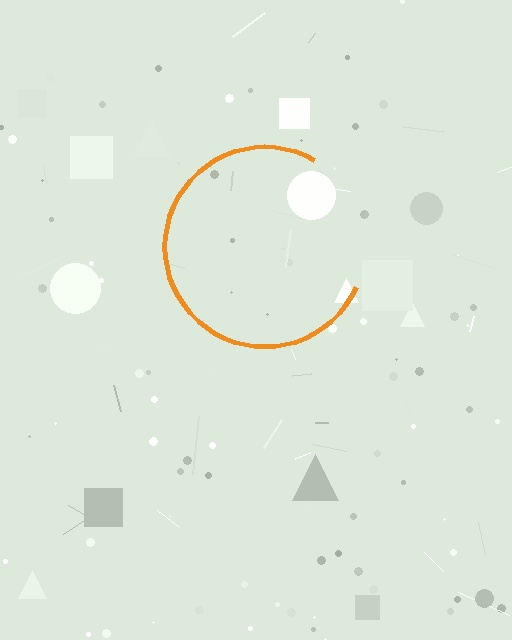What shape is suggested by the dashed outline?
The dashed outline suggests a circle.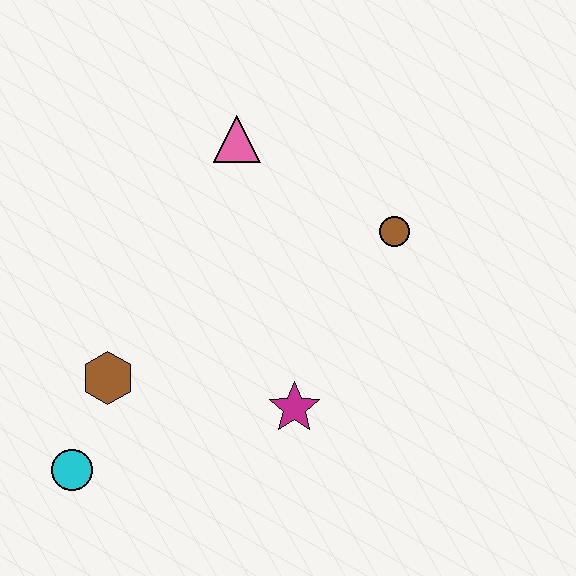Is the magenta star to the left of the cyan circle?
No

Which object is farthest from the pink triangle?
The cyan circle is farthest from the pink triangle.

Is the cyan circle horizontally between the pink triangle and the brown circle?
No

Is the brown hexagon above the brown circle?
No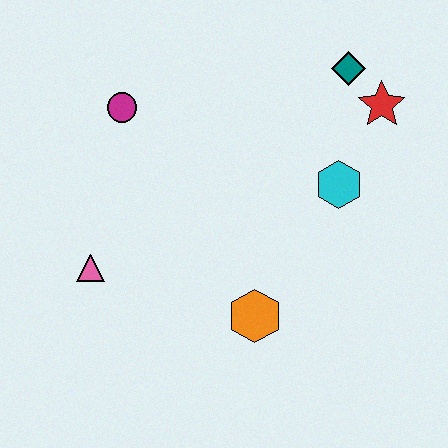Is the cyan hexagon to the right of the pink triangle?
Yes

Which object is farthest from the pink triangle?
The red star is farthest from the pink triangle.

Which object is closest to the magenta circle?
The pink triangle is closest to the magenta circle.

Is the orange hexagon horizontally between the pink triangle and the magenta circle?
No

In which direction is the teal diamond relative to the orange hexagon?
The teal diamond is above the orange hexagon.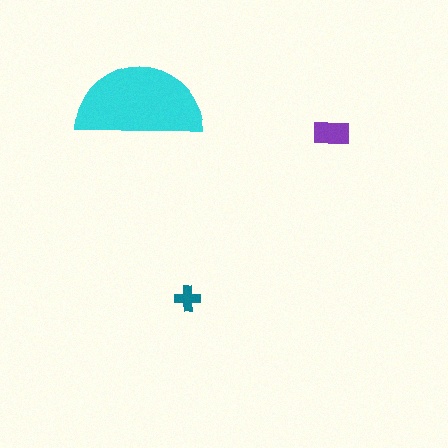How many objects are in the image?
There are 3 objects in the image.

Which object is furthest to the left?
The cyan semicircle is leftmost.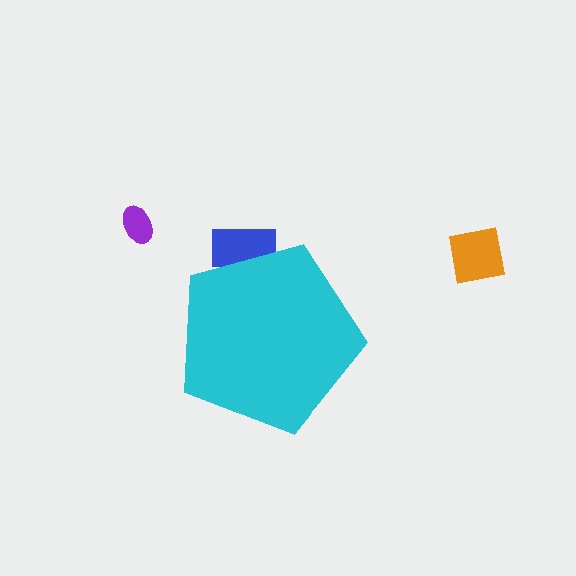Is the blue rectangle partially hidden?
Yes, the blue rectangle is partially hidden behind the cyan pentagon.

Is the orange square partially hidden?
No, the orange square is fully visible.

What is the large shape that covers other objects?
A cyan pentagon.